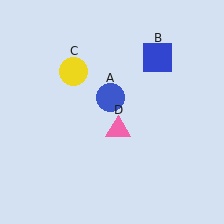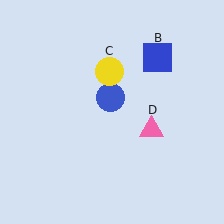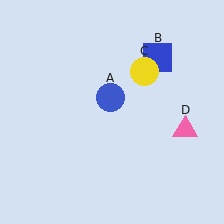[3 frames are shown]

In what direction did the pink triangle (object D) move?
The pink triangle (object D) moved right.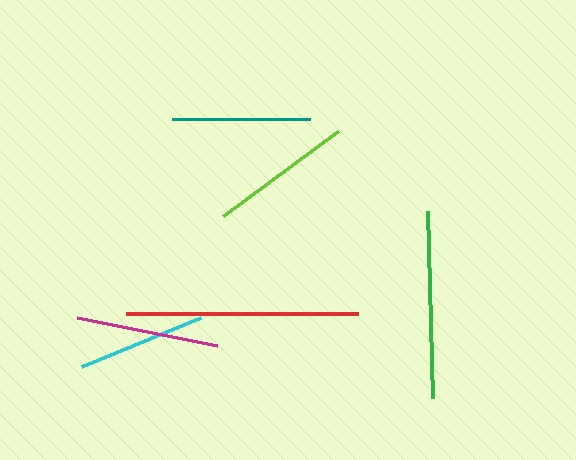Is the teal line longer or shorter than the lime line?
The lime line is longer than the teal line.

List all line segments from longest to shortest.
From longest to shortest: red, green, lime, magenta, teal, cyan.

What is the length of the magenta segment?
The magenta segment is approximately 143 pixels long.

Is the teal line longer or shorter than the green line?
The green line is longer than the teal line.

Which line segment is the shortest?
The cyan line is the shortest at approximately 128 pixels.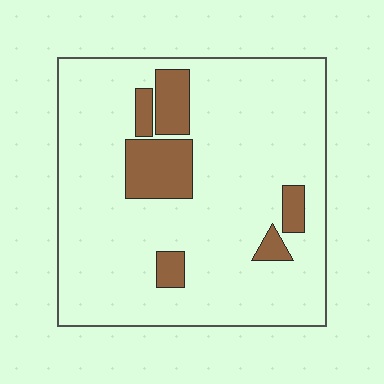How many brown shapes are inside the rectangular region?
6.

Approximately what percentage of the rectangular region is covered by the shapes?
Approximately 15%.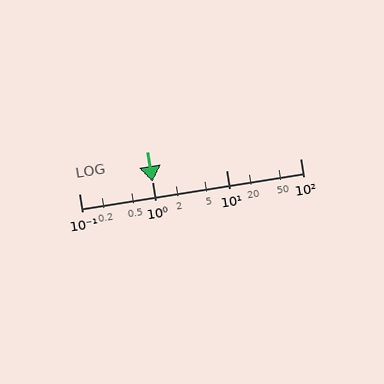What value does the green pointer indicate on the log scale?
The pointer indicates approximately 0.98.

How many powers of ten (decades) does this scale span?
The scale spans 3 decades, from 0.1 to 100.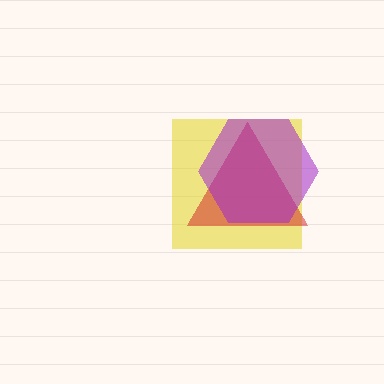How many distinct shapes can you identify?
There are 3 distinct shapes: a yellow square, a red triangle, a purple hexagon.